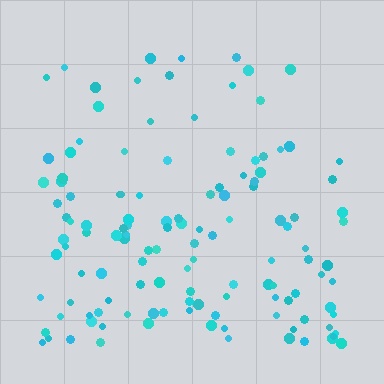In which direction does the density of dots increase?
From top to bottom, with the bottom side densest.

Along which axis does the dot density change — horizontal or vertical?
Vertical.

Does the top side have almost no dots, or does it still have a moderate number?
Still a moderate number, just noticeably fewer than the bottom.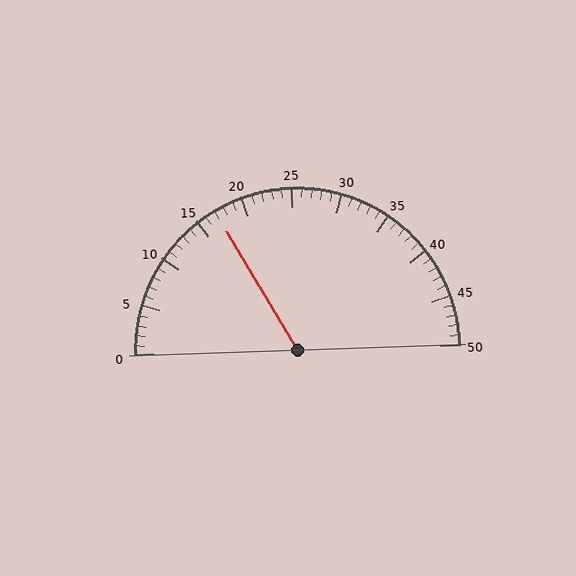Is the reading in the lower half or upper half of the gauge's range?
The reading is in the lower half of the range (0 to 50).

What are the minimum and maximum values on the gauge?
The gauge ranges from 0 to 50.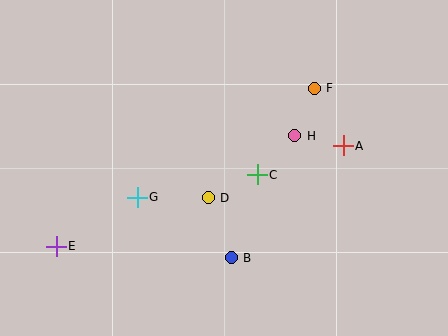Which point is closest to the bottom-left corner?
Point E is closest to the bottom-left corner.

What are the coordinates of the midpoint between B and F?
The midpoint between B and F is at (273, 173).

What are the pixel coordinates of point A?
Point A is at (343, 146).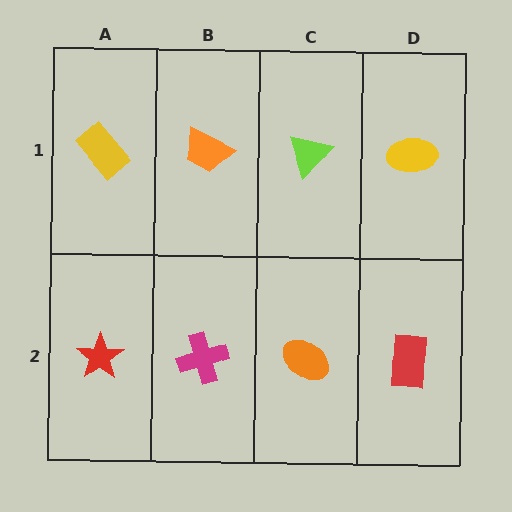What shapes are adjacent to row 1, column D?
A red rectangle (row 2, column D), a lime triangle (row 1, column C).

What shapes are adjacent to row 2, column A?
A yellow rectangle (row 1, column A), a magenta cross (row 2, column B).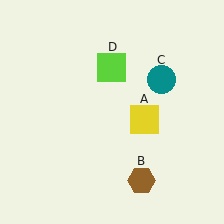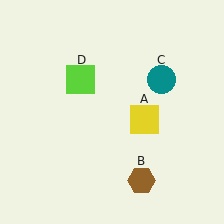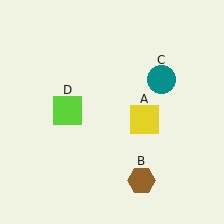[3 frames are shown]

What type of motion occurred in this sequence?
The lime square (object D) rotated counterclockwise around the center of the scene.